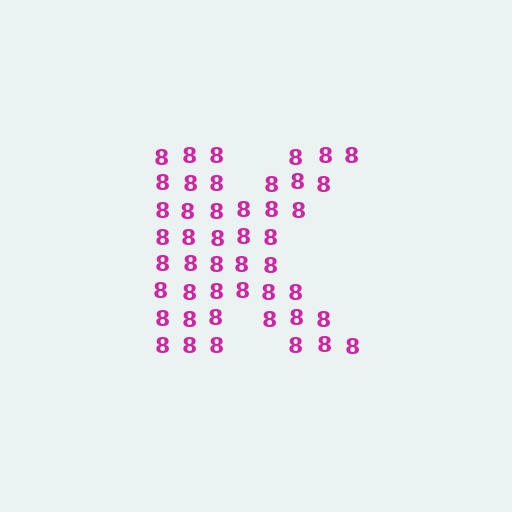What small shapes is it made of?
It is made of small digit 8's.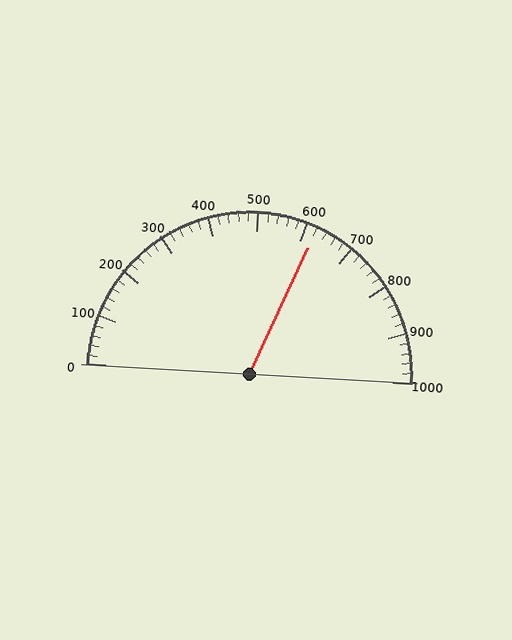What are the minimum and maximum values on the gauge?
The gauge ranges from 0 to 1000.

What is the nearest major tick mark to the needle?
The nearest major tick mark is 600.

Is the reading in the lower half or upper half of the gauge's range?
The reading is in the upper half of the range (0 to 1000).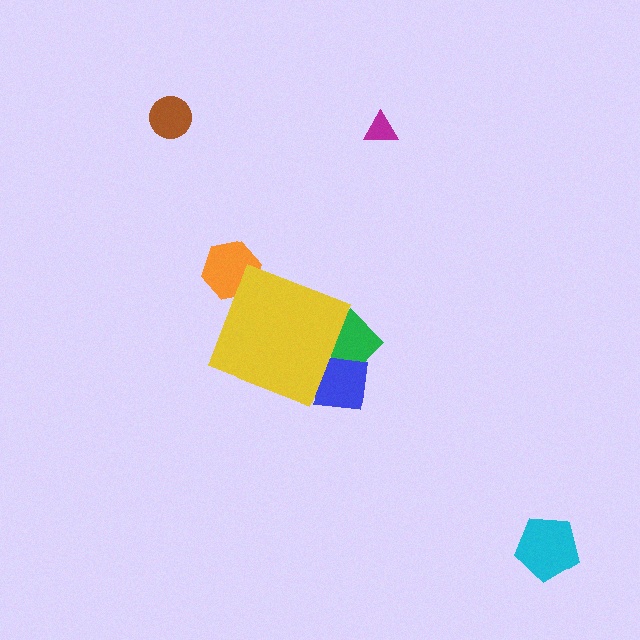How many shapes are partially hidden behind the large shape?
3 shapes are partially hidden.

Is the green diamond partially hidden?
Yes, the green diamond is partially hidden behind the yellow diamond.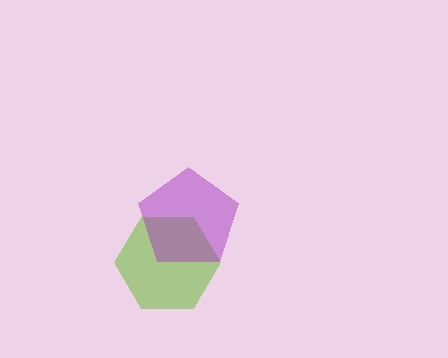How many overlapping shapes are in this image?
There are 2 overlapping shapes in the image.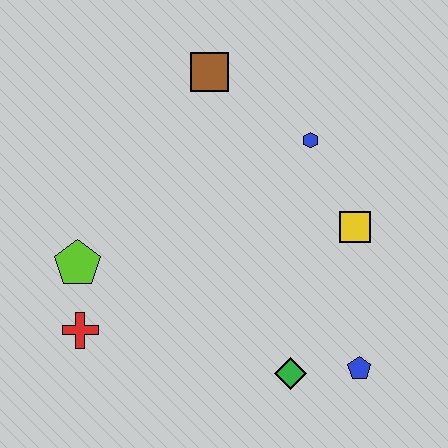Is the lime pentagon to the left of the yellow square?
Yes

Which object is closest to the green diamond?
The blue pentagon is closest to the green diamond.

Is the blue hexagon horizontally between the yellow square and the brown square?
Yes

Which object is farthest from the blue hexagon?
The red cross is farthest from the blue hexagon.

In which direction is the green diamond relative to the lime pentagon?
The green diamond is to the right of the lime pentagon.